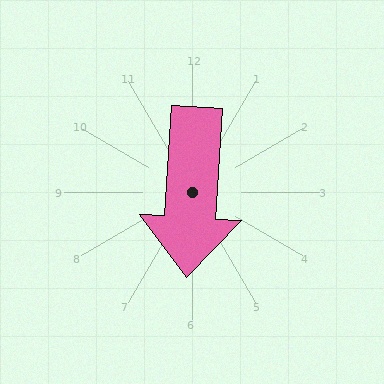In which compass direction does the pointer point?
South.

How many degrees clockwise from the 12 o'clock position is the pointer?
Approximately 184 degrees.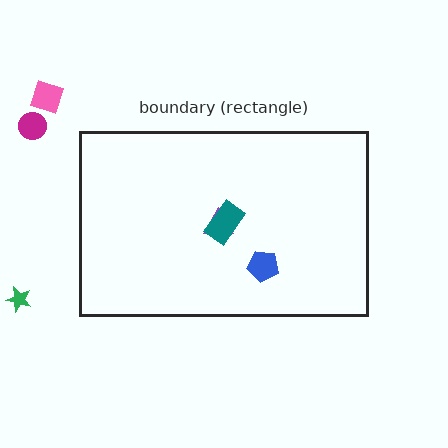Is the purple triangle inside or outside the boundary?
Inside.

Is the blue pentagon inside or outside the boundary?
Inside.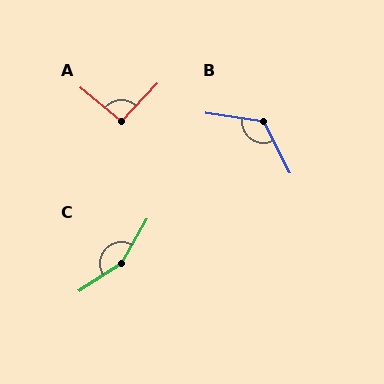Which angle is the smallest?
A, at approximately 94 degrees.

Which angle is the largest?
C, at approximately 153 degrees.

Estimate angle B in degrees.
Approximately 126 degrees.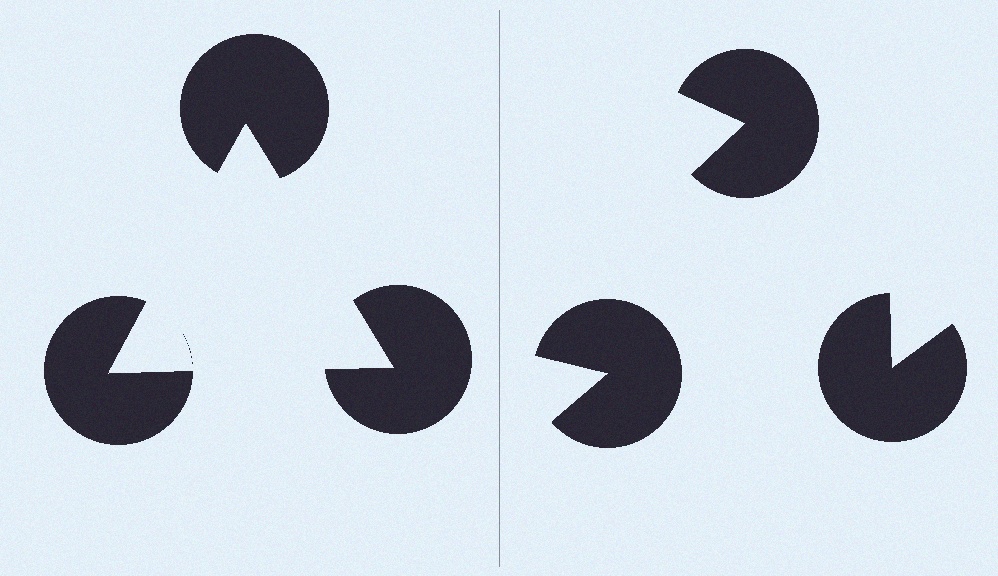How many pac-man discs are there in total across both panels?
6 — 3 on each side.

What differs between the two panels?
The pac-man discs are positioned identically on both sides; only the wedge orientations differ. On the left they align to a triangle; on the right they are misaligned.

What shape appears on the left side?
An illusory triangle.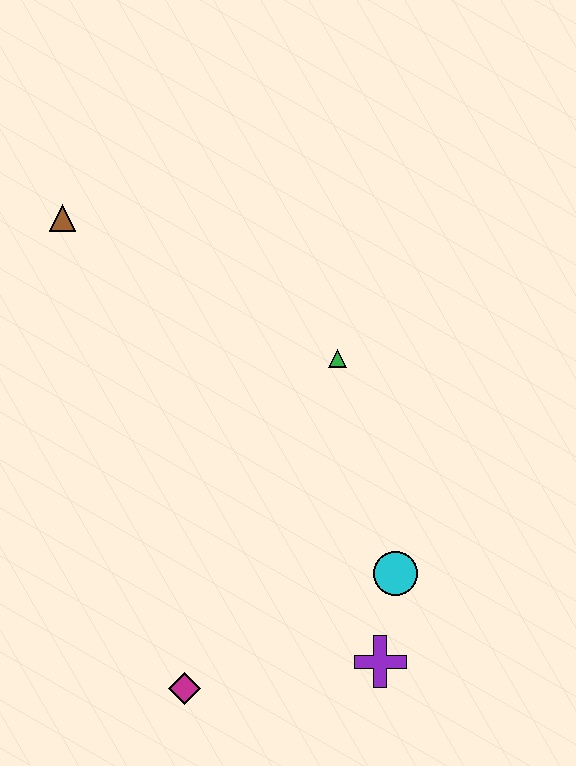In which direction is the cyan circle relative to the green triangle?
The cyan circle is below the green triangle.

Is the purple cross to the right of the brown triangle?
Yes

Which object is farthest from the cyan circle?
The brown triangle is farthest from the cyan circle.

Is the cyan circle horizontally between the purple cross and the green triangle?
No